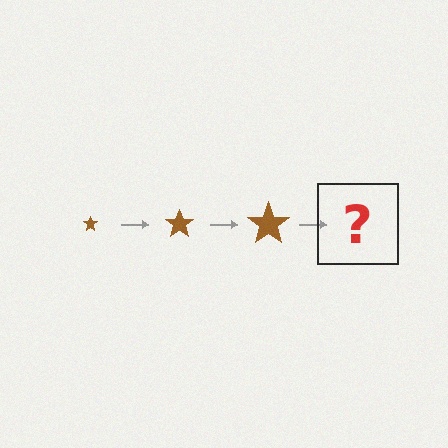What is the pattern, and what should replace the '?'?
The pattern is that the star gets progressively larger each step. The '?' should be a brown star, larger than the previous one.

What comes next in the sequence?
The next element should be a brown star, larger than the previous one.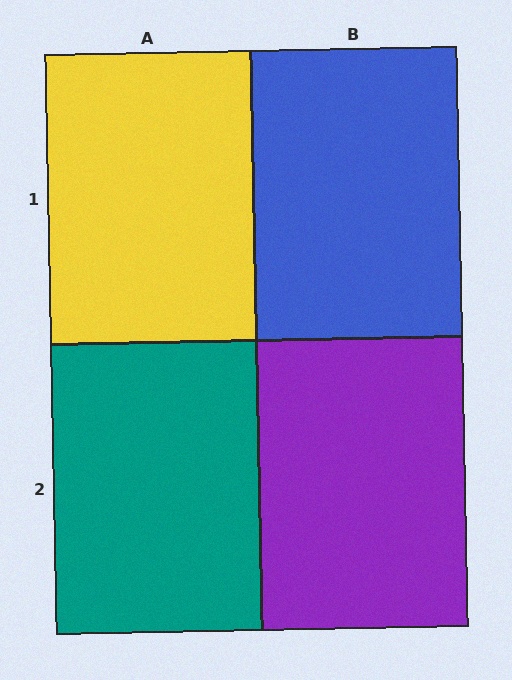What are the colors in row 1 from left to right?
Yellow, blue.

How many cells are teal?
1 cell is teal.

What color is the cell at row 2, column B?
Purple.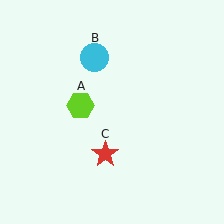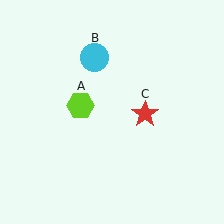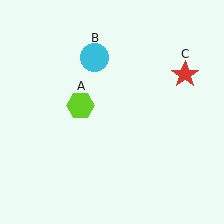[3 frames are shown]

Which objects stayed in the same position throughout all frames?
Lime hexagon (object A) and cyan circle (object B) remained stationary.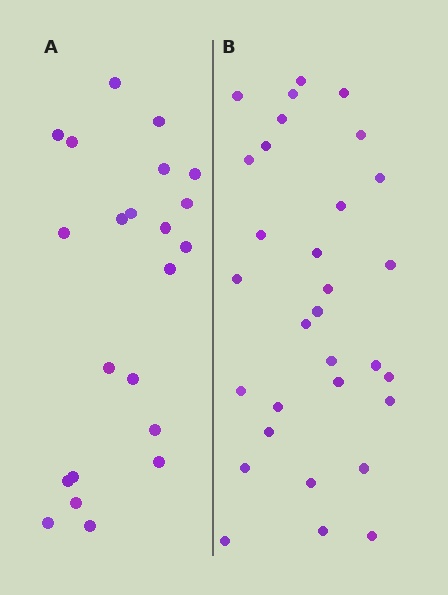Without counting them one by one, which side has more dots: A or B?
Region B (the right region) has more dots.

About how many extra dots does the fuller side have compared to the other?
Region B has roughly 8 or so more dots than region A.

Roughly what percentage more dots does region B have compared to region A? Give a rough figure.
About 40% more.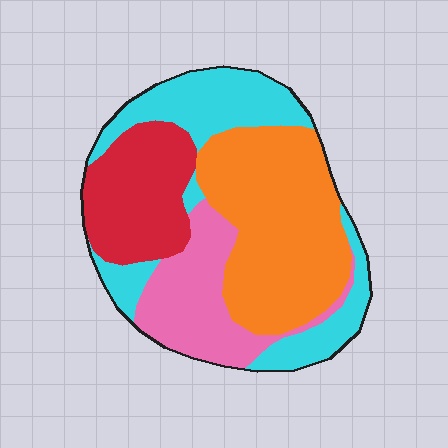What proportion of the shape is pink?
Pink takes up less than a quarter of the shape.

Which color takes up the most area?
Orange, at roughly 35%.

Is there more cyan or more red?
Cyan.